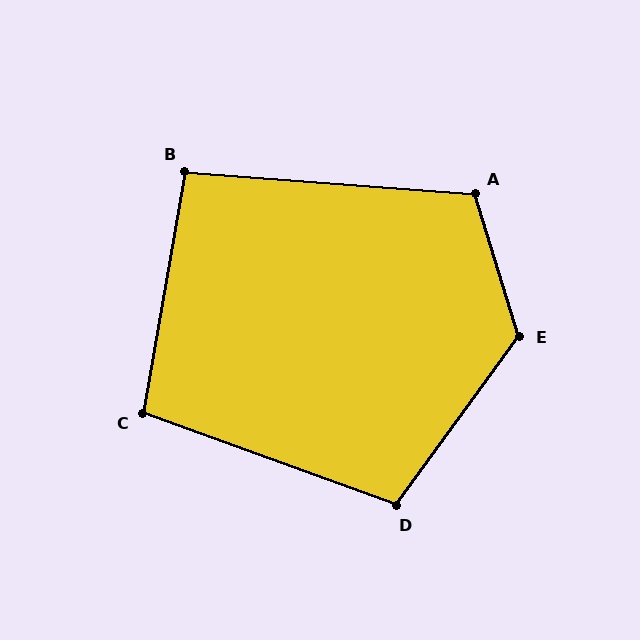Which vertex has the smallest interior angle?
B, at approximately 96 degrees.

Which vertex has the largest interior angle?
E, at approximately 127 degrees.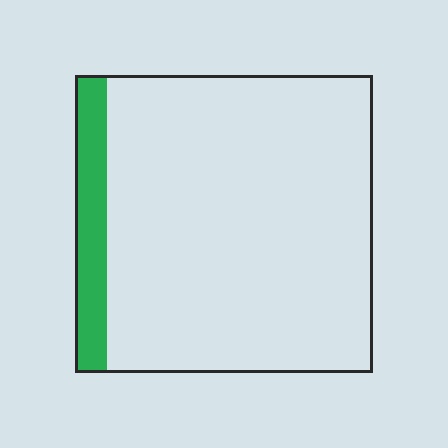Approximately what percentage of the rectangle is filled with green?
Approximately 10%.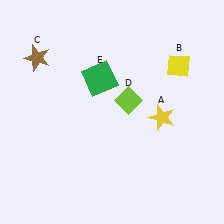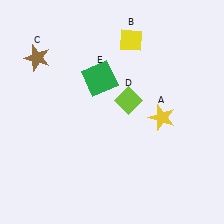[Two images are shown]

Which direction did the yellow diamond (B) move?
The yellow diamond (B) moved left.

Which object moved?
The yellow diamond (B) moved left.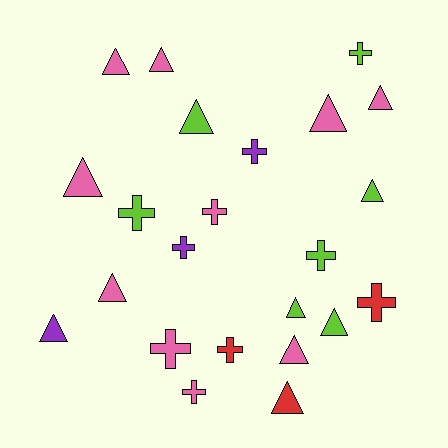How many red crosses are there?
There are 2 red crosses.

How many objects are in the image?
There are 23 objects.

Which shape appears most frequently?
Triangle, with 13 objects.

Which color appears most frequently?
Pink, with 10 objects.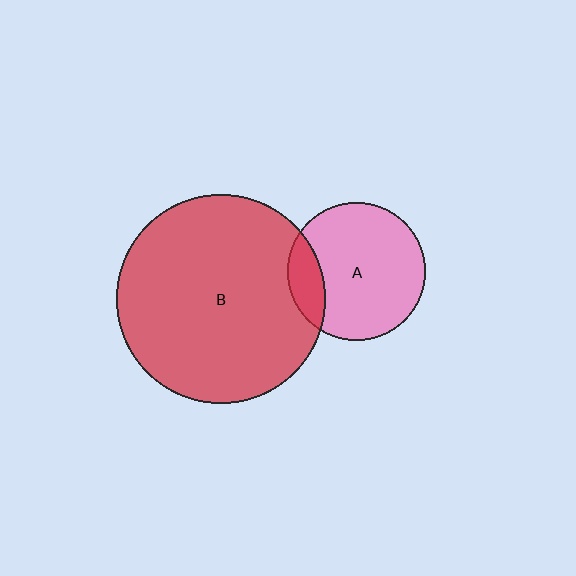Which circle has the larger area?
Circle B (red).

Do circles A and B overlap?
Yes.